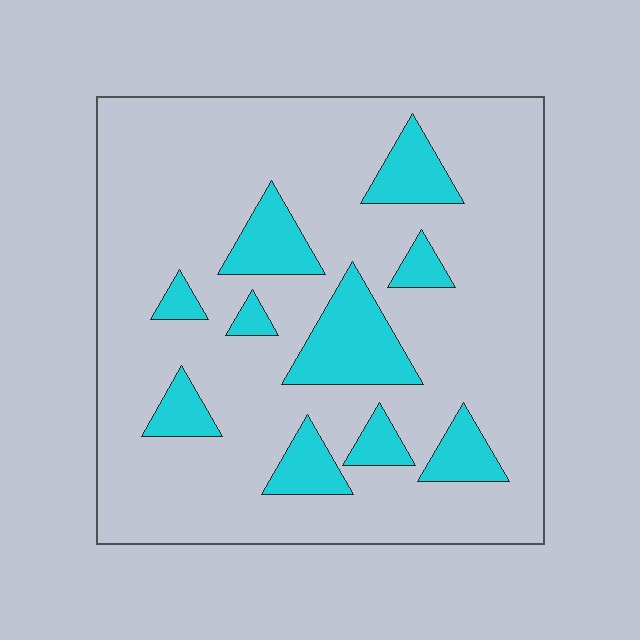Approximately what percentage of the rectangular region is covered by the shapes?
Approximately 20%.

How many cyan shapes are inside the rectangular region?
10.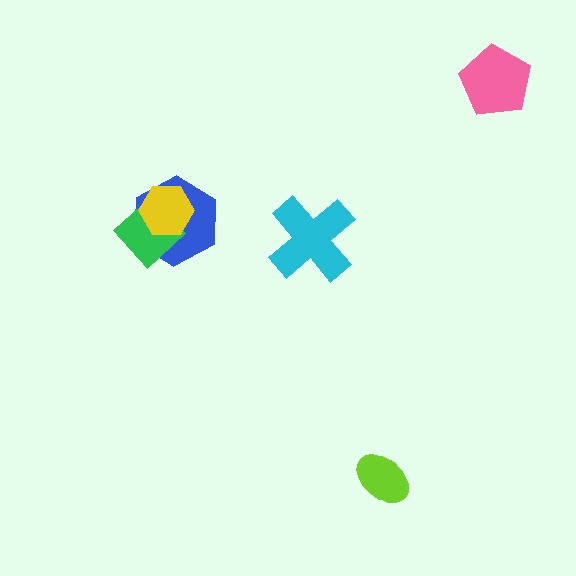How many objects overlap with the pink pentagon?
0 objects overlap with the pink pentagon.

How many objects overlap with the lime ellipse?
0 objects overlap with the lime ellipse.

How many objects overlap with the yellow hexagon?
2 objects overlap with the yellow hexagon.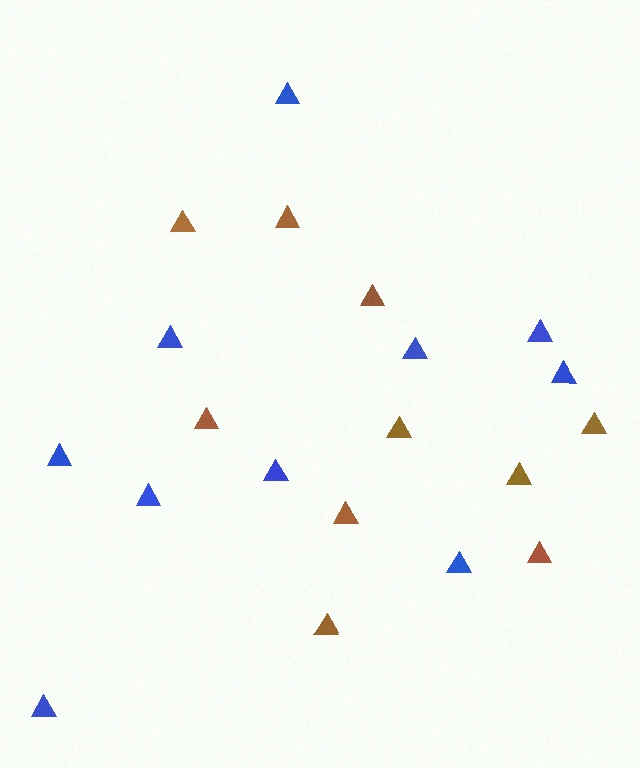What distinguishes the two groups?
There are 2 groups: one group of brown triangles (10) and one group of blue triangles (10).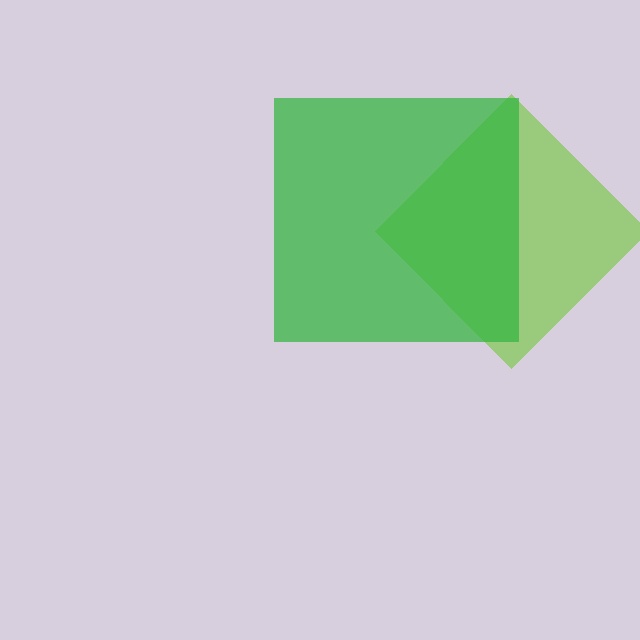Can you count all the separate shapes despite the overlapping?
Yes, there are 2 separate shapes.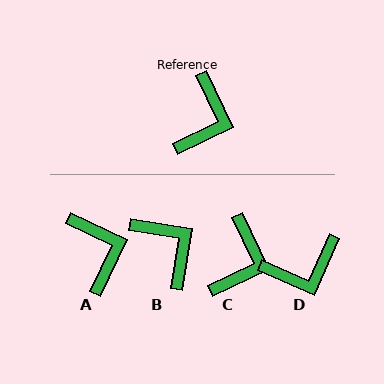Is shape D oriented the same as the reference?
No, it is off by about 50 degrees.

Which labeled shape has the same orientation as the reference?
C.